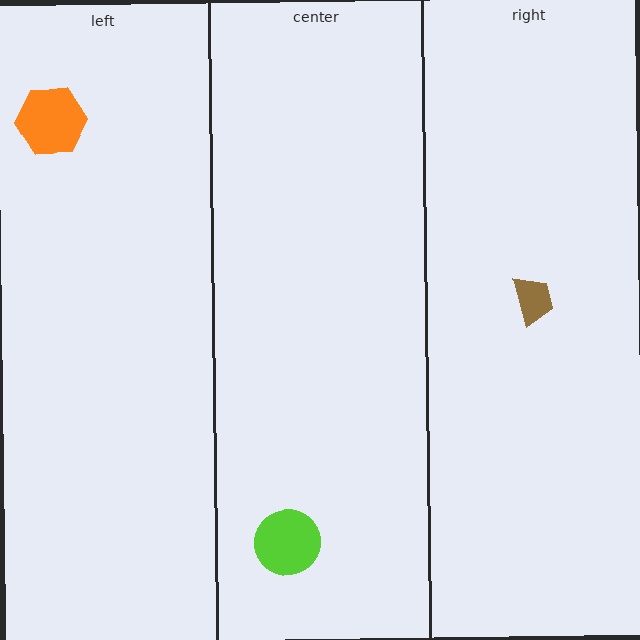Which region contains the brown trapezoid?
The right region.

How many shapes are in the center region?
1.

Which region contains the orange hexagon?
The left region.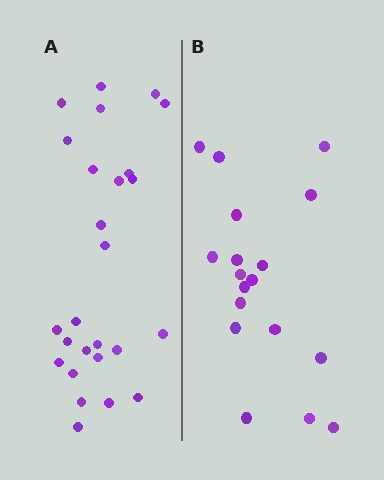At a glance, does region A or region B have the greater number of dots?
Region A (the left region) has more dots.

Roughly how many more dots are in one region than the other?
Region A has roughly 8 or so more dots than region B.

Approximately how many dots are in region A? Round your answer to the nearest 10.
About 30 dots. (The exact count is 26, which rounds to 30.)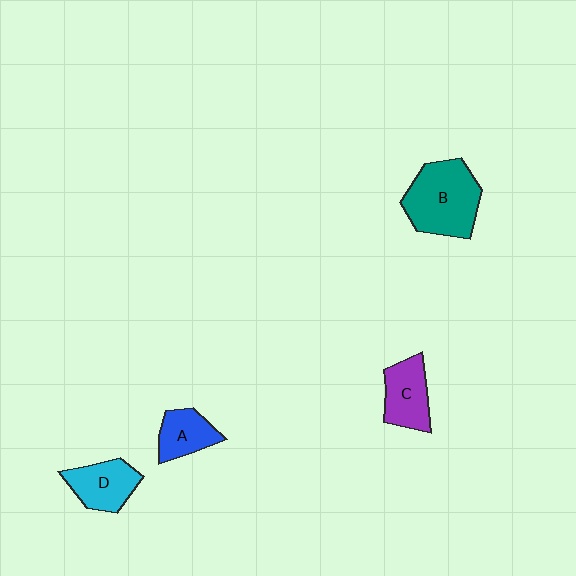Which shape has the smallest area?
Shape A (blue).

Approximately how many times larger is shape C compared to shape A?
Approximately 1.2 times.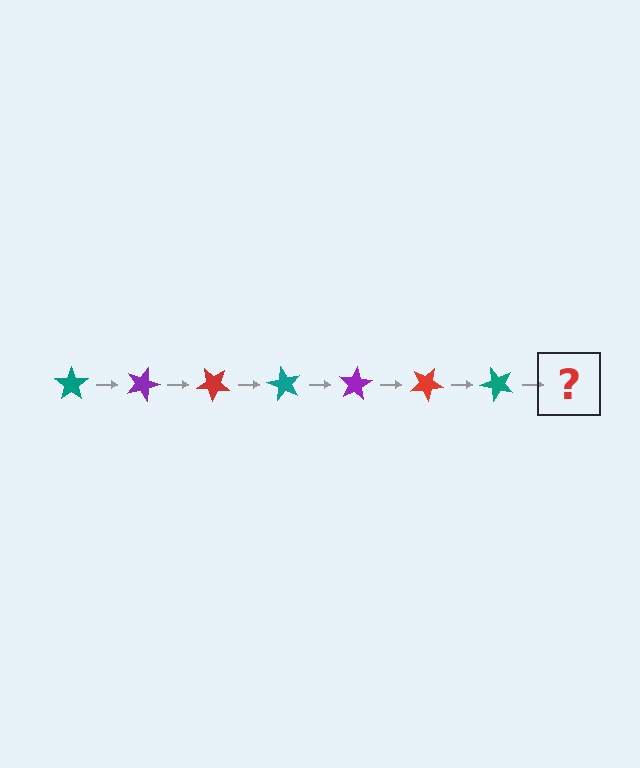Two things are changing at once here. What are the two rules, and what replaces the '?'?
The two rules are that it rotates 20 degrees each step and the color cycles through teal, purple, and red. The '?' should be a purple star, rotated 140 degrees from the start.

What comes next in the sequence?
The next element should be a purple star, rotated 140 degrees from the start.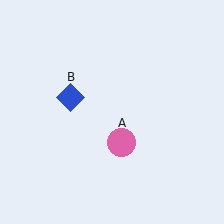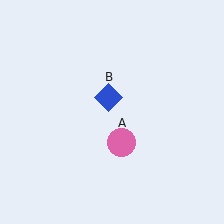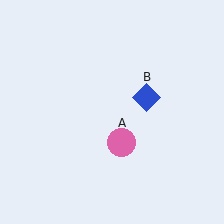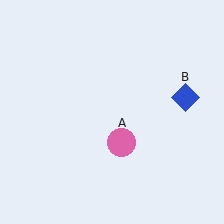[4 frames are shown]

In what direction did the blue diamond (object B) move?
The blue diamond (object B) moved right.